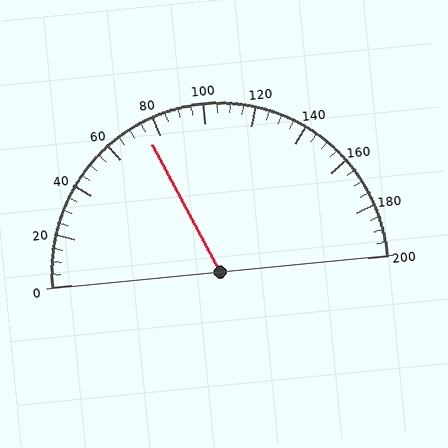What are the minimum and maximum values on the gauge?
The gauge ranges from 0 to 200.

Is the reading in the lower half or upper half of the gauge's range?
The reading is in the lower half of the range (0 to 200).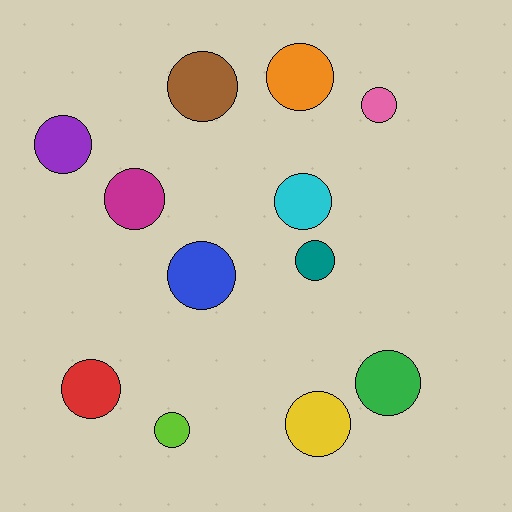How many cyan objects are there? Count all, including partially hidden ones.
There is 1 cyan object.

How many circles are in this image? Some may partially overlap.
There are 12 circles.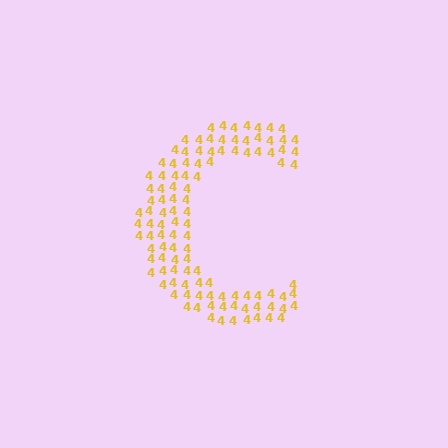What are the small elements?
The small elements are digit 4's.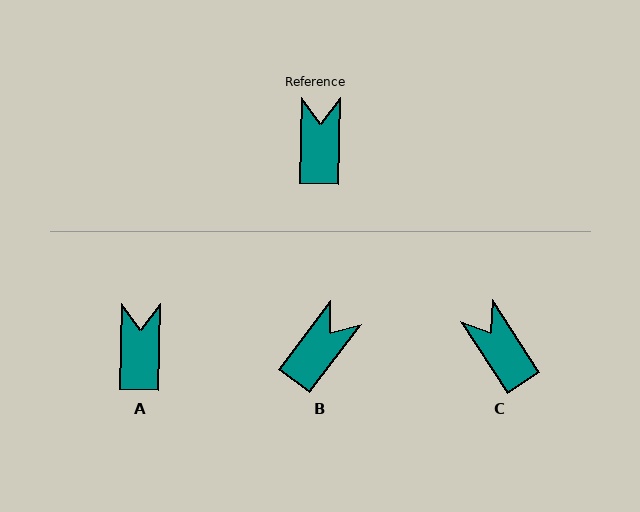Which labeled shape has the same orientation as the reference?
A.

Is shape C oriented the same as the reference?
No, it is off by about 34 degrees.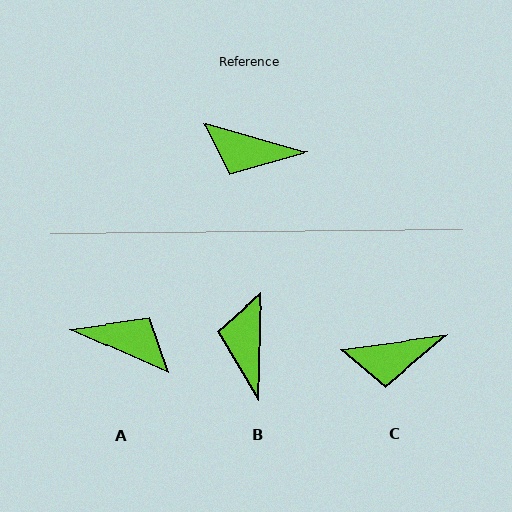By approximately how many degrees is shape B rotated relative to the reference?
Approximately 75 degrees clockwise.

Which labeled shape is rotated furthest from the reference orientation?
A, about 172 degrees away.